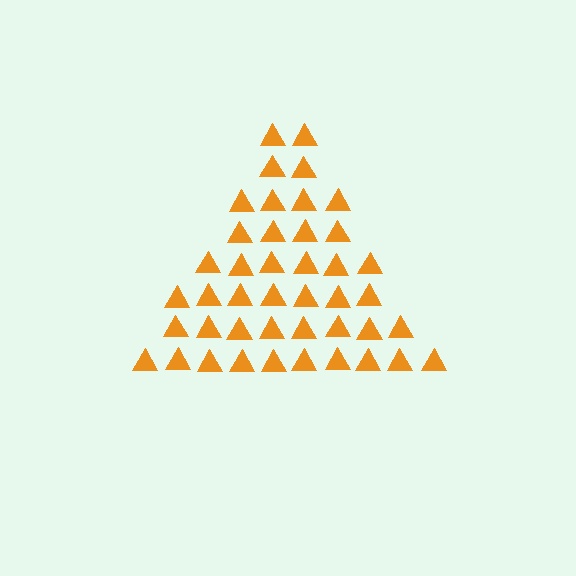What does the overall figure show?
The overall figure shows a triangle.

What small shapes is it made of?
It is made of small triangles.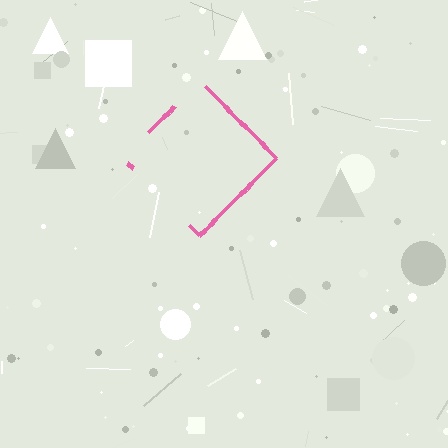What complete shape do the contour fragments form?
The contour fragments form a diamond.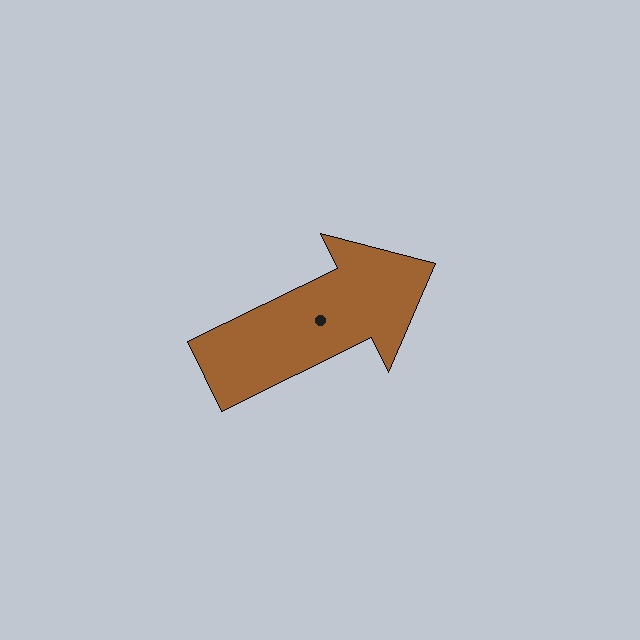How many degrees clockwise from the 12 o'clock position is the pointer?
Approximately 64 degrees.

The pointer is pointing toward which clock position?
Roughly 2 o'clock.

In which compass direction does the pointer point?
Northeast.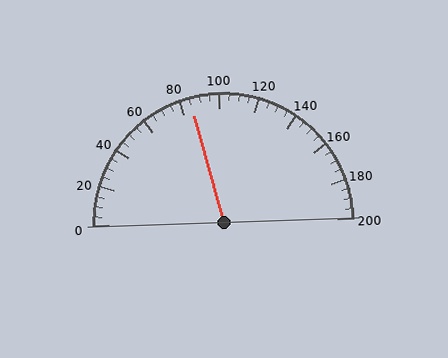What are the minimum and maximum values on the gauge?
The gauge ranges from 0 to 200.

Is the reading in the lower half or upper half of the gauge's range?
The reading is in the lower half of the range (0 to 200).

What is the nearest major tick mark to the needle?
The nearest major tick mark is 80.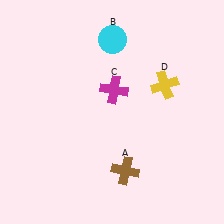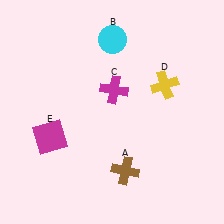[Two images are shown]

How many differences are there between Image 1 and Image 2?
There is 1 difference between the two images.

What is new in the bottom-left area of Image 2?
A magenta square (E) was added in the bottom-left area of Image 2.